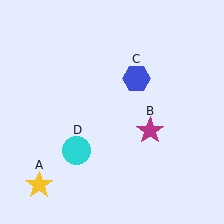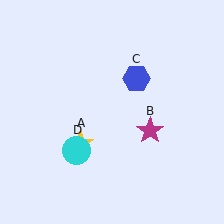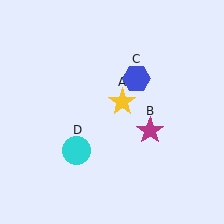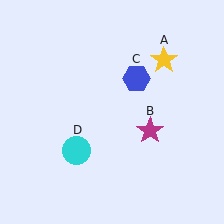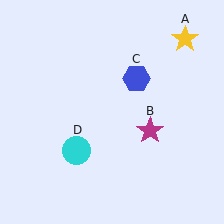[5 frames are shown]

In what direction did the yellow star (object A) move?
The yellow star (object A) moved up and to the right.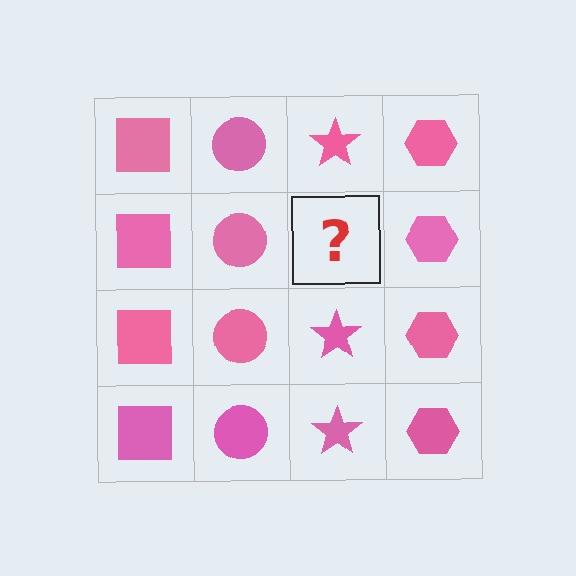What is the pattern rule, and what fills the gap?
The rule is that each column has a consistent shape. The gap should be filled with a pink star.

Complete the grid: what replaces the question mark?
The question mark should be replaced with a pink star.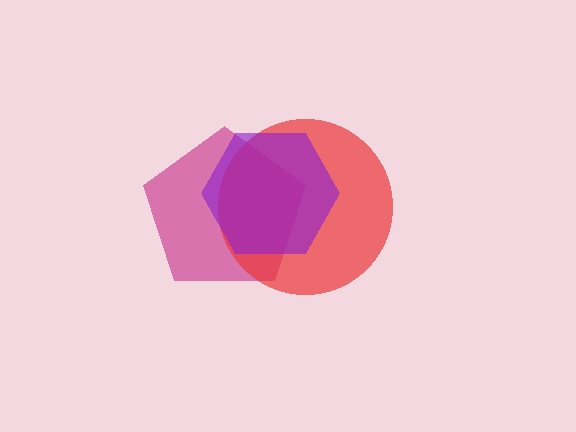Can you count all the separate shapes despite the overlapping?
Yes, there are 3 separate shapes.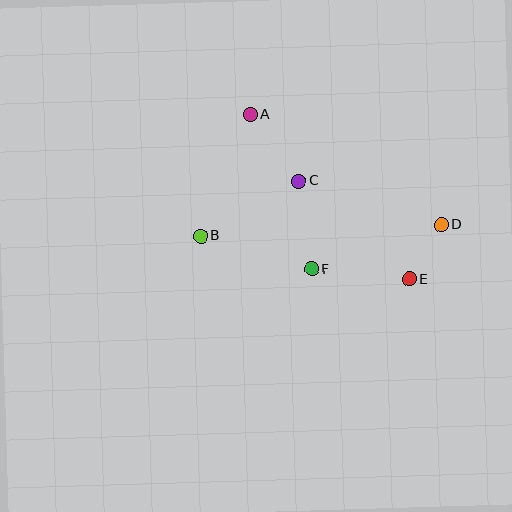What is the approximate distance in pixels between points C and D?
The distance between C and D is approximately 150 pixels.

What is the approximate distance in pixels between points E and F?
The distance between E and F is approximately 98 pixels.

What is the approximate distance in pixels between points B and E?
The distance between B and E is approximately 213 pixels.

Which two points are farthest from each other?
Points B and D are farthest from each other.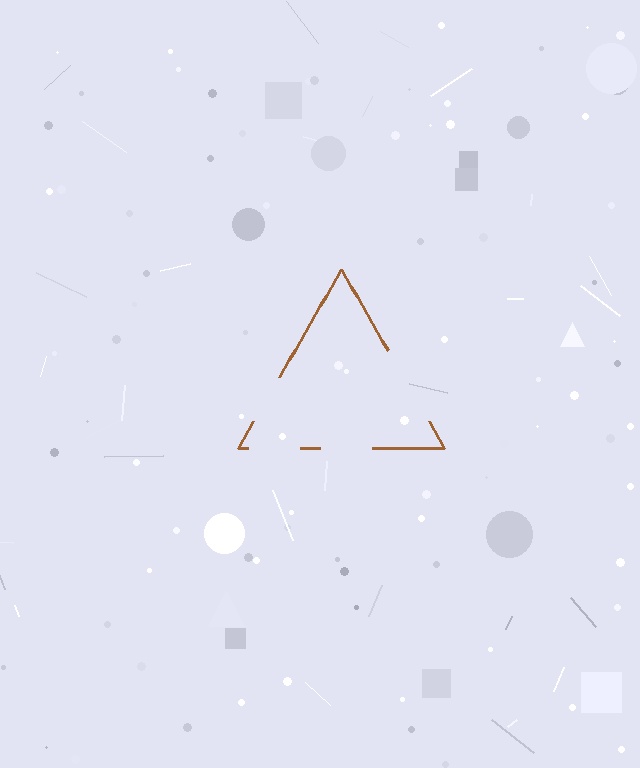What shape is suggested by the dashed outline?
The dashed outline suggests a triangle.